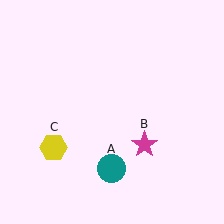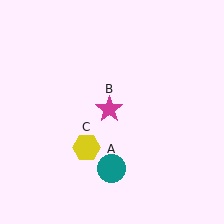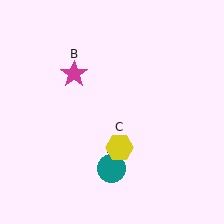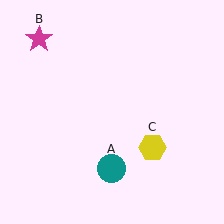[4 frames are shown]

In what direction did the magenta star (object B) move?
The magenta star (object B) moved up and to the left.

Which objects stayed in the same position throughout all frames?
Teal circle (object A) remained stationary.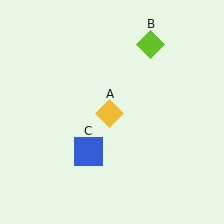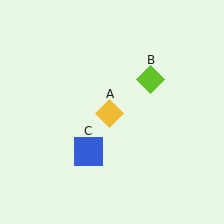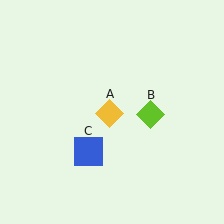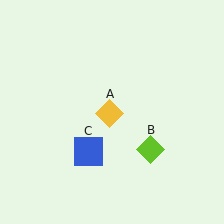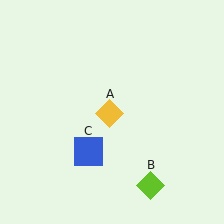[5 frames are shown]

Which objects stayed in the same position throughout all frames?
Yellow diamond (object A) and blue square (object C) remained stationary.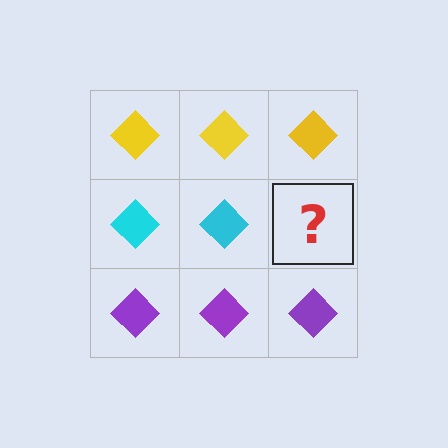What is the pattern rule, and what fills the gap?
The rule is that each row has a consistent color. The gap should be filled with a cyan diamond.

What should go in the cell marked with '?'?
The missing cell should contain a cyan diamond.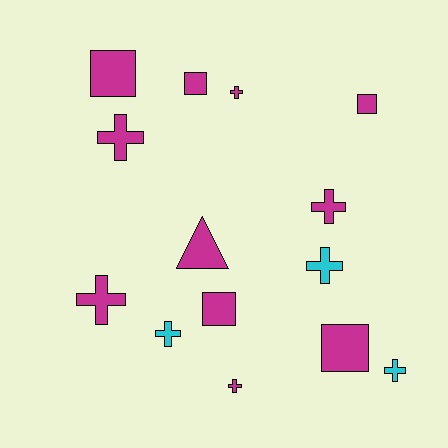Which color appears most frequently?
Magenta, with 11 objects.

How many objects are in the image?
There are 14 objects.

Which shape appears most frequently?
Cross, with 8 objects.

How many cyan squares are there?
There are no cyan squares.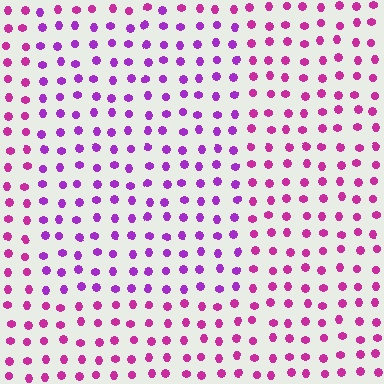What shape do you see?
I see a rectangle.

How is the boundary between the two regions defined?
The boundary is defined purely by a slight shift in hue (about 30 degrees). Spacing, size, and orientation are identical on both sides.